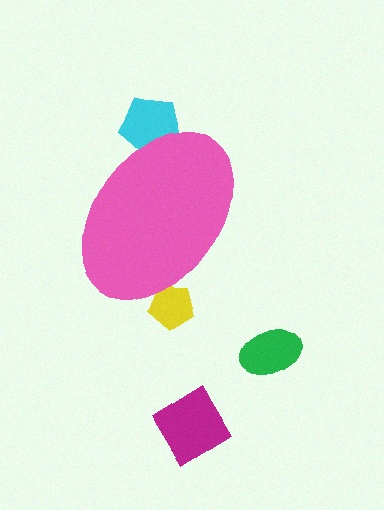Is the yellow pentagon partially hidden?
Yes, the yellow pentagon is partially hidden behind the pink ellipse.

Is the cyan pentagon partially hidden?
Yes, the cyan pentagon is partially hidden behind the pink ellipse.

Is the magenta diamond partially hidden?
No, the magenta diamond is fully visible.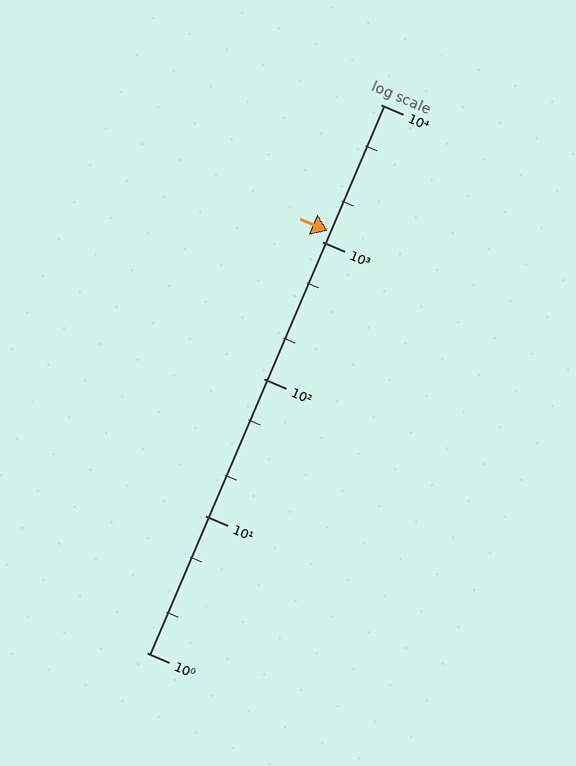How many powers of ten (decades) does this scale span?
The scale spans 4 decades, from 1 to 10000.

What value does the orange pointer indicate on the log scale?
The pointer indicates approximately 1200.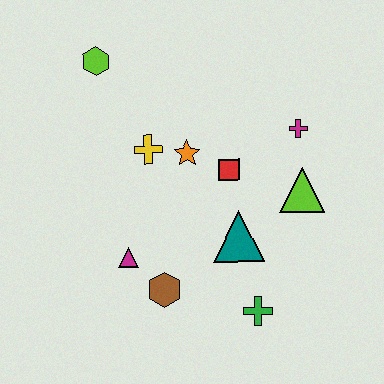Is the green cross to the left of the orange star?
No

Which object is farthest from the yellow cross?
The green cross is farthest from the yellow cross.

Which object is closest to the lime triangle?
The magenta cross is closest to the lime triangle.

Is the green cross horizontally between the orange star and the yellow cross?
No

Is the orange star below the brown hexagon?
No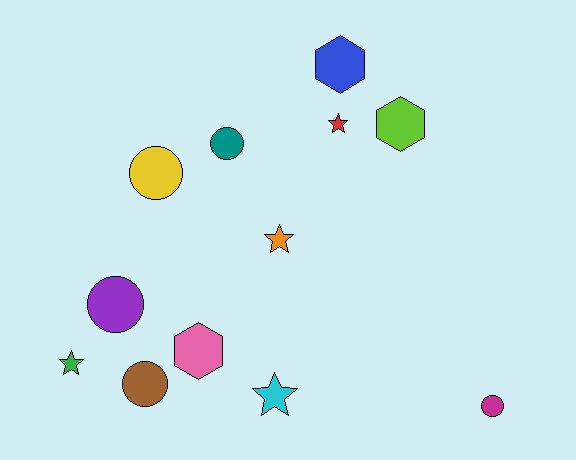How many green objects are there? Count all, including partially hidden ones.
There is 1 green object.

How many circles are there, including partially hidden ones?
There are 5 circles.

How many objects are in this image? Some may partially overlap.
There are 12 objects.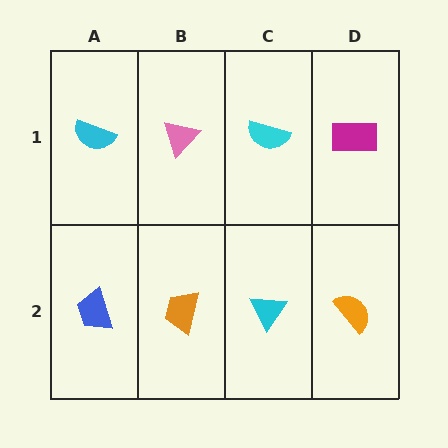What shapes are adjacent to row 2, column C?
A cyan semicircle (row 1, column C), an orange trapezoid (row 2, column B), an orange semicircle (row 2, column D).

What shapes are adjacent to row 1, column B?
An orange trapezoid (row 2, column B), a cyan semicircle (row 1, column A), a cyan semicircle (row 1, column C).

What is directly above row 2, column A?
A cyan semicircle.